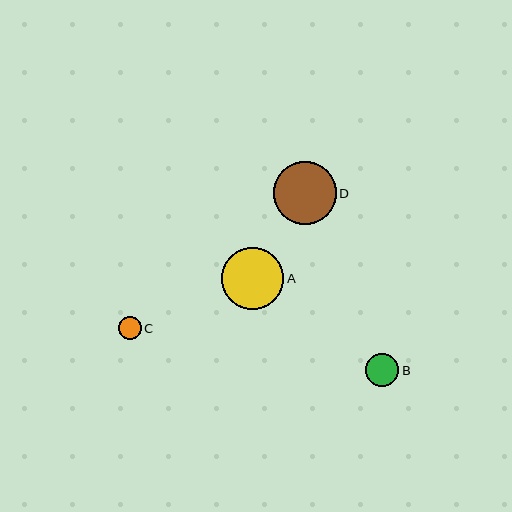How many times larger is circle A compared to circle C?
Circle A is approximately 2.8 times the size of circle C.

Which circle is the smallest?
Circle C is the smallest with a size of approximately 22 pixels.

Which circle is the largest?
Circle D is the largest with a size of approximately 63 pixels.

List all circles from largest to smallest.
From largest to smallest: D, A, B, C.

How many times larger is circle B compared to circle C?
Circle B is approximately 1.5 times the size of circle C.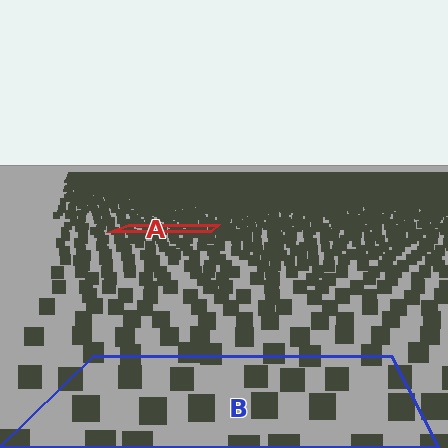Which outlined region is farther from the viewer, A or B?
Region A is farther from the viewer — the texture elements inside it appear smaller and more densely packed.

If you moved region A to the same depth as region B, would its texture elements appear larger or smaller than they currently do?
They would appear larger. At a closer depth, the same texture elements are projected at a bigger on-screen size.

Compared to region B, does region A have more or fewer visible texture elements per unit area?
Region A has more texture elements per unit area — they are packed more densely because it is farther away.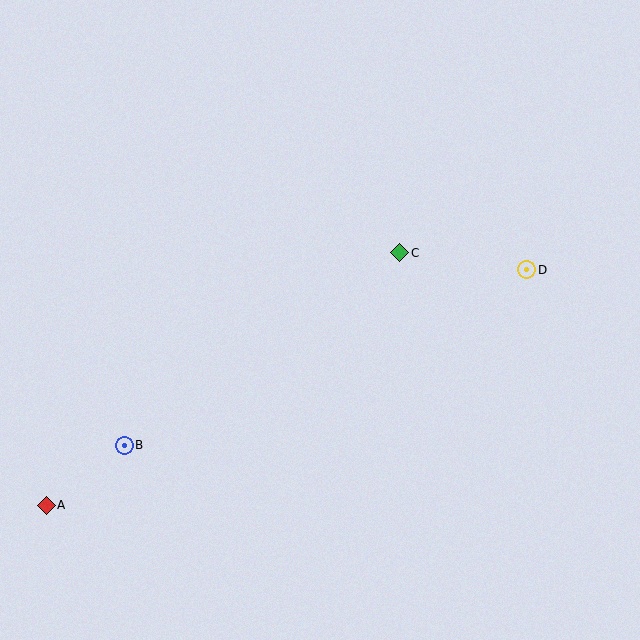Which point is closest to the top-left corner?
Point B is closest to the top-left corner.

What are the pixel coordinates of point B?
Point B is at (124, 445).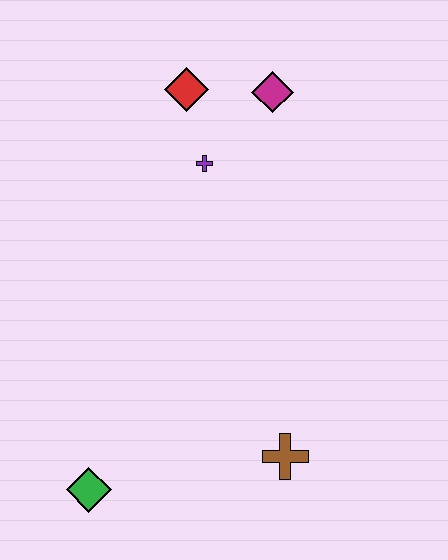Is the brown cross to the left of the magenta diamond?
No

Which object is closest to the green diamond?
The brown cross is closest to the green diamond.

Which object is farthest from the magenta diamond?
The green diamond is farthest from the magenta diamond.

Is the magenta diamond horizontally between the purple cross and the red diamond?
No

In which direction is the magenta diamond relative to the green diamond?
The magenta diamond is above the green diamond.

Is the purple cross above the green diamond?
Yes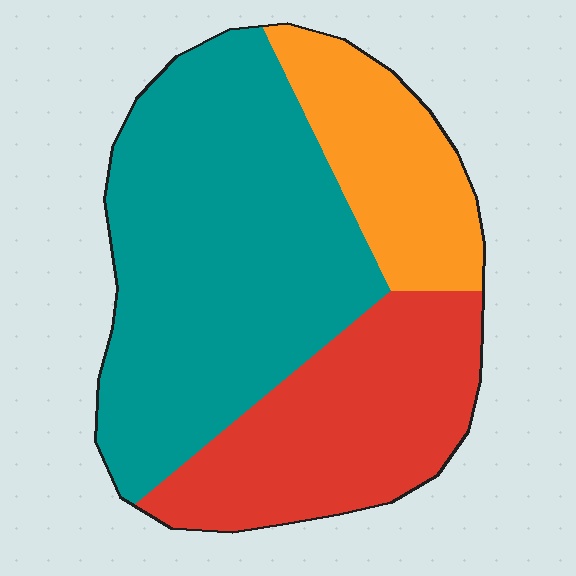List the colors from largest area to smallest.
From largest to smallest: teal, red, orange.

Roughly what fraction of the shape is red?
Red covers 29% of the shape.